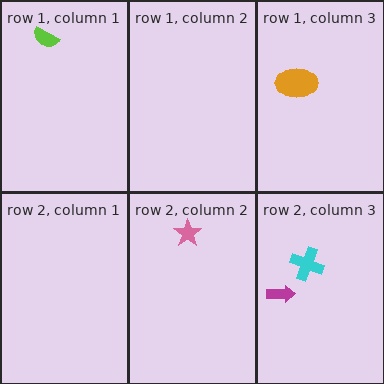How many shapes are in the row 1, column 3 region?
1.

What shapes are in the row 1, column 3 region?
The orange ellipse.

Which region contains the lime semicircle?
The row 1, column 1 region.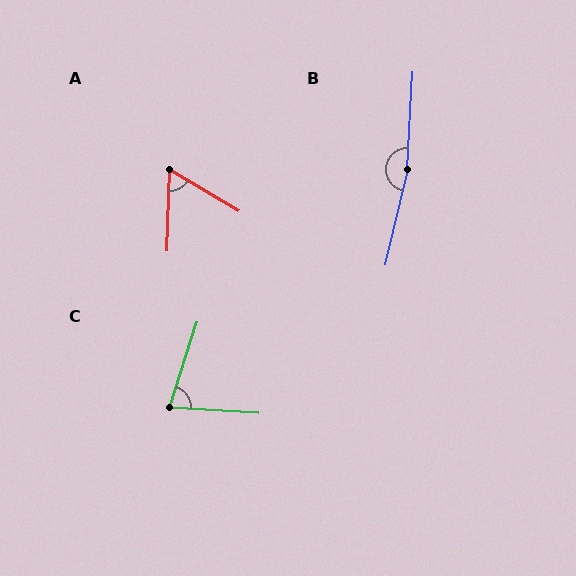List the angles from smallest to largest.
A (61°), C (75°), B (170°).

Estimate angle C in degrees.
Approximately 75 degrees.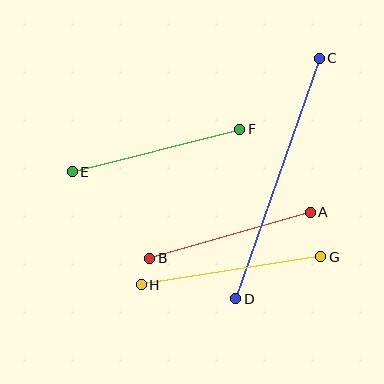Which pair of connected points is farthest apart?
Points C and D are farthest apart.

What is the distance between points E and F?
The distance is approximately 172 pixels.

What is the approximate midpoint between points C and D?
The midpoint is at approximately (277, 179) pixels.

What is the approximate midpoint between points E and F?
The midpoint is at approximately (156, 150) pixels.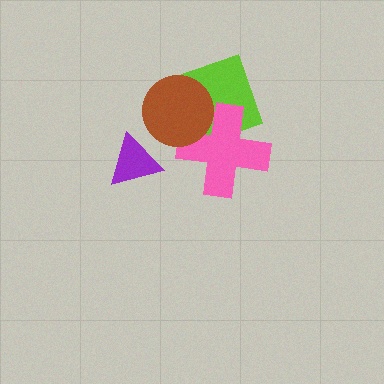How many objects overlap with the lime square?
2 objects overlap with the lime square.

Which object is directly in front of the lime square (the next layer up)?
The pink cross is directly in front of the lime square.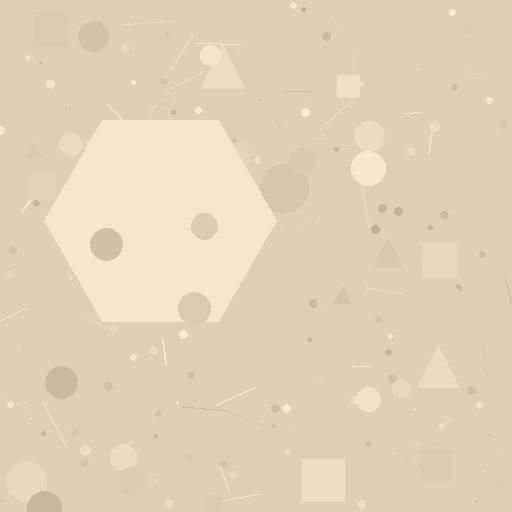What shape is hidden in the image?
A hexagon is hidden in the image.